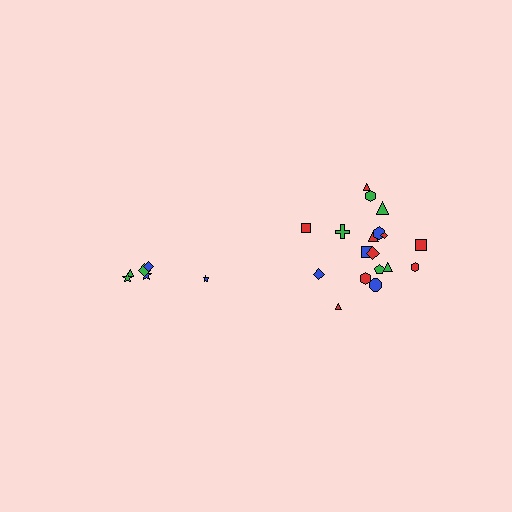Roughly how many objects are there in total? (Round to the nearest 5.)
Roughly 25 objects in total.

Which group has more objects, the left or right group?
The right group.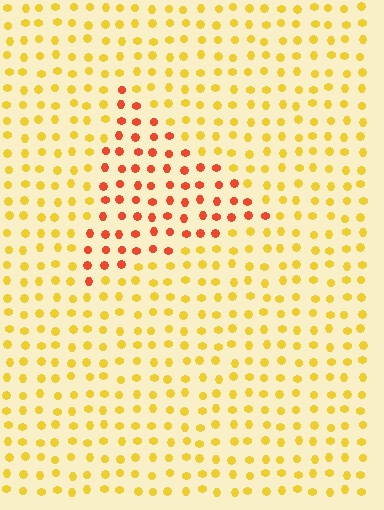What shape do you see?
I see a triangle.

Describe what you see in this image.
The image is filled with small yellow elements in a uniform arrangement. A triangle-shaped region is visible where the elements are tinted to a slightly different hue, forming a subtle color boundary.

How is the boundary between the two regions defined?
The boundary is defined purely by a slight shift in hue (about 43 degrees). Spacing, size, and orientation are identical on both sides.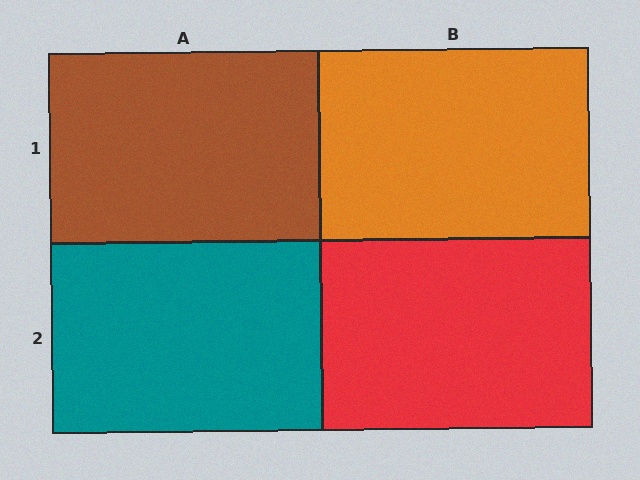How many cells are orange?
1 cell is orange.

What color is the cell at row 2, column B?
Red.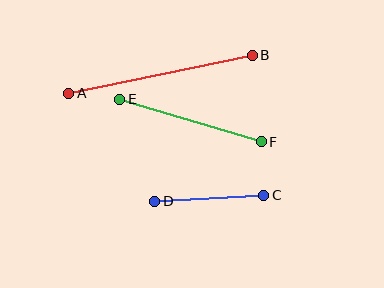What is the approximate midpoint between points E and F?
The midpoint is at approximately (190, 121) pixels.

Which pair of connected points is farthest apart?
Points A and B are farthest apart.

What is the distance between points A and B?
The distance is approximately 188 pixels.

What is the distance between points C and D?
The distance is approximately 110 pixels.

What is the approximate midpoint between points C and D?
The midpoint is at approximately (209, 198) pixels.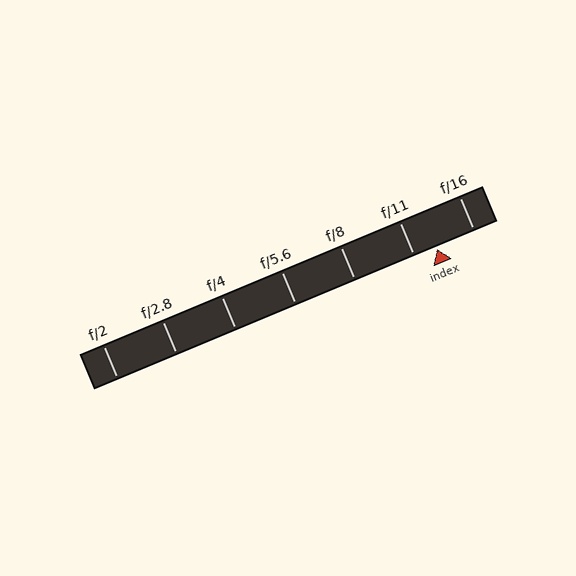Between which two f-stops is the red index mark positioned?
The index mark is between f/11 and f/16.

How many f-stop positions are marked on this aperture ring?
There are 7 f-stop positions marked.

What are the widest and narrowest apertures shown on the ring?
The widest aperture shown is f/2 and the narrowest is f/16.